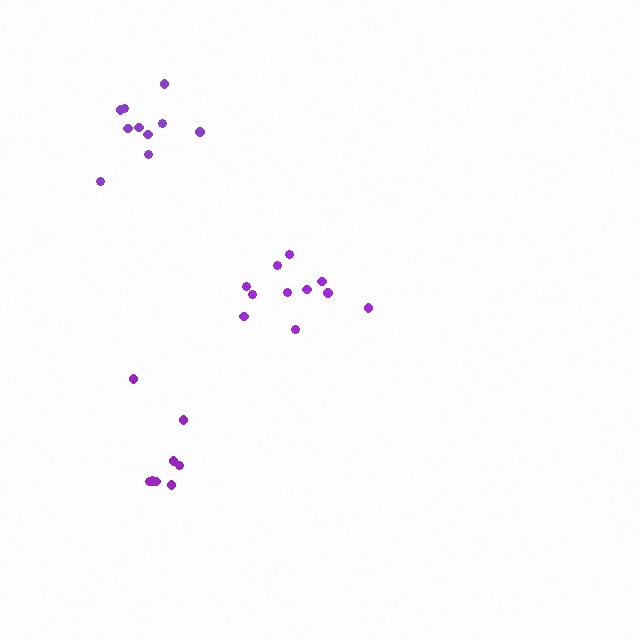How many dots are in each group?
Group 1: 8 dots, Group 2: 11 dots, Group 3: 10 dots (29 total).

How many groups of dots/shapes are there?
There are 3 groups.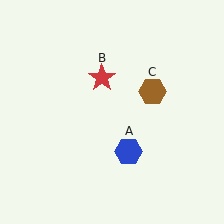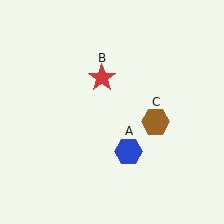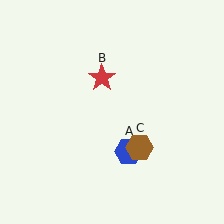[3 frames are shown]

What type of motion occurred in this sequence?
The brown hexagon (object C) rotated clockwise around the center of the scene.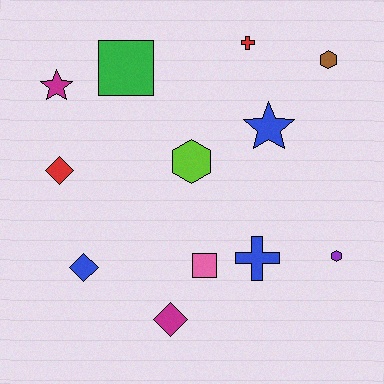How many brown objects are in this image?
There is 1 brown object.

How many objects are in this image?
There are 12 objects.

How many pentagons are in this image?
There are no pentagons.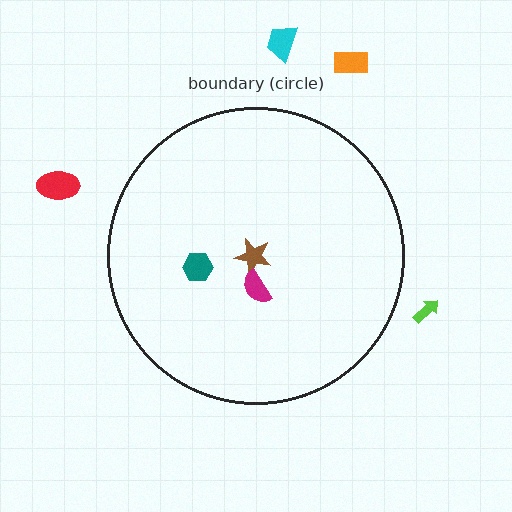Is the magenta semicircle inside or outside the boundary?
Inside.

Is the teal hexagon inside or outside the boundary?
Inside.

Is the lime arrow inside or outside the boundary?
Outside.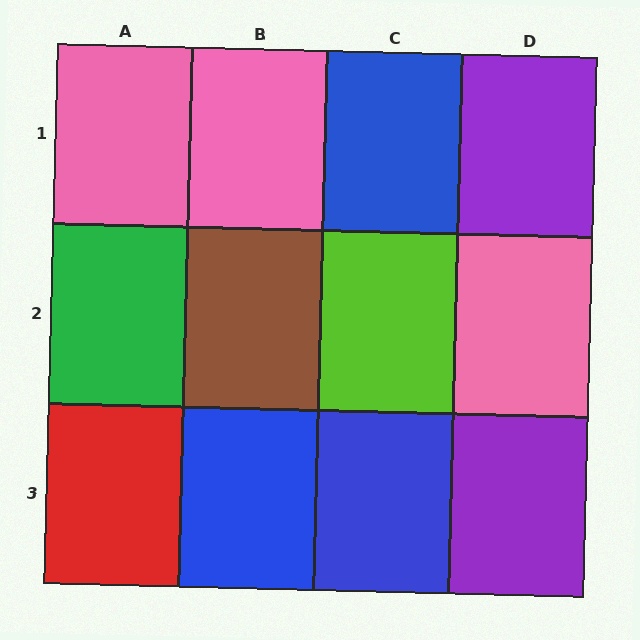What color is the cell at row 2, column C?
Lime.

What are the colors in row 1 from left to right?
Pink, pink, blue, purple.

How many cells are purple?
2 cells are purple.